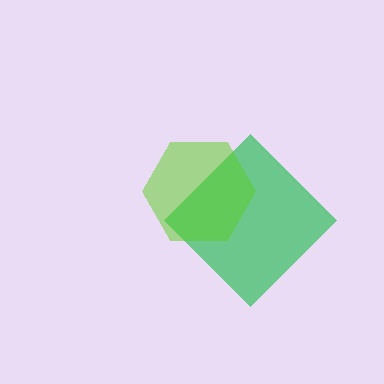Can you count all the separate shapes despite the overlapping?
Yes, there are 2 separate shapes.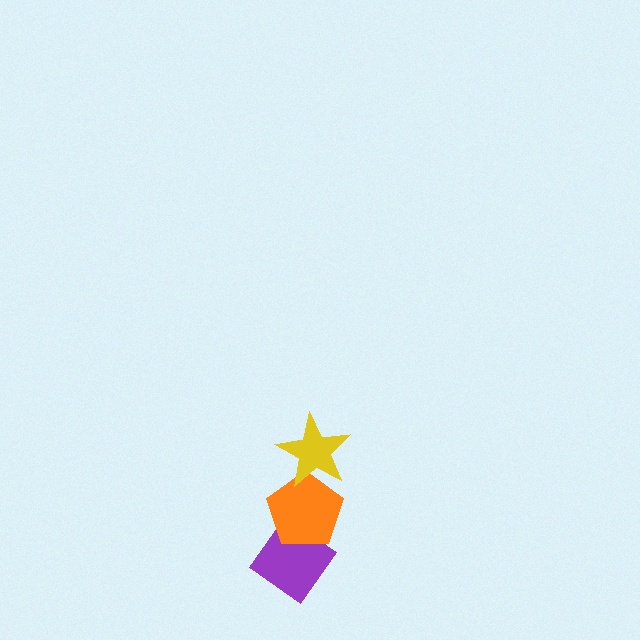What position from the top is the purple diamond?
The purple diamond is 3rd from the top.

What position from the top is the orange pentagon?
The orange pentagon is 2nd from the top.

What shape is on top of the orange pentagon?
The yellow star is on top of the orange pentagon.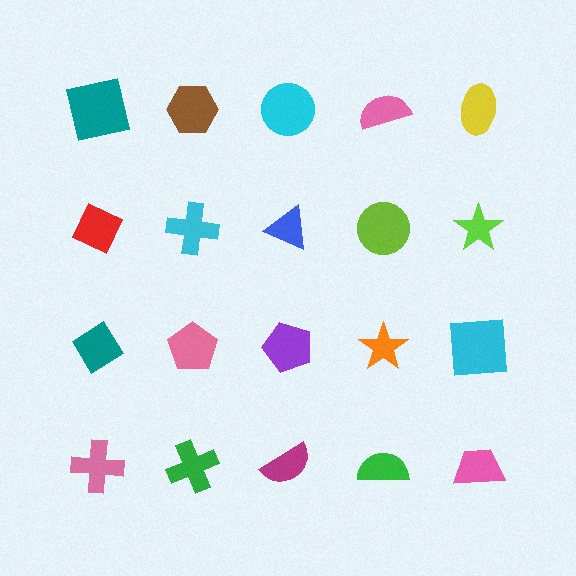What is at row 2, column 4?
A lime circle.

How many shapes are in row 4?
5 shapes.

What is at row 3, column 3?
A purple pentagon.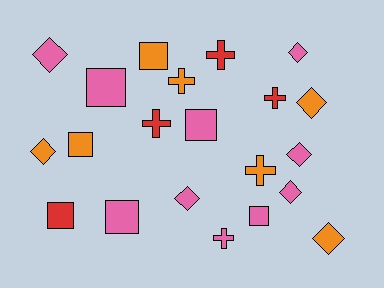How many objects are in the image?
There are 21 objects.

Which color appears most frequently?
Pink, with 10 objects.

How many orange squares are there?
There are 2 orange squares.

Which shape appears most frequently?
Diamond, with 8 objects.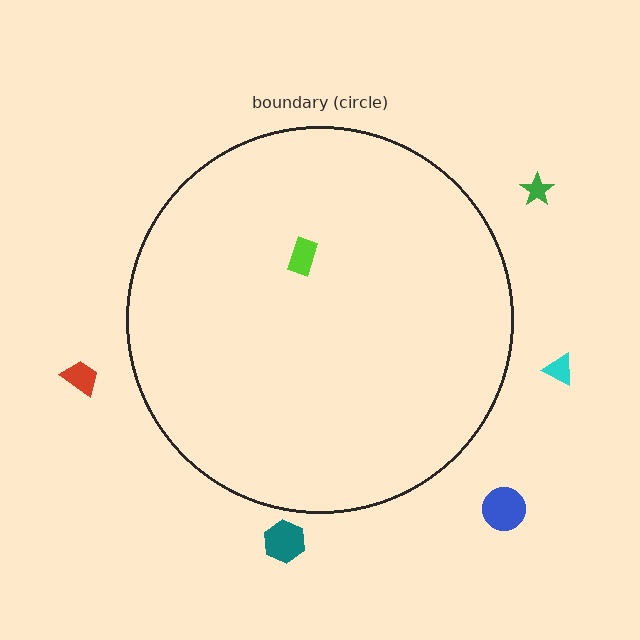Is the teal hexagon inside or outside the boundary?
Outside.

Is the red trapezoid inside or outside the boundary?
Outside.